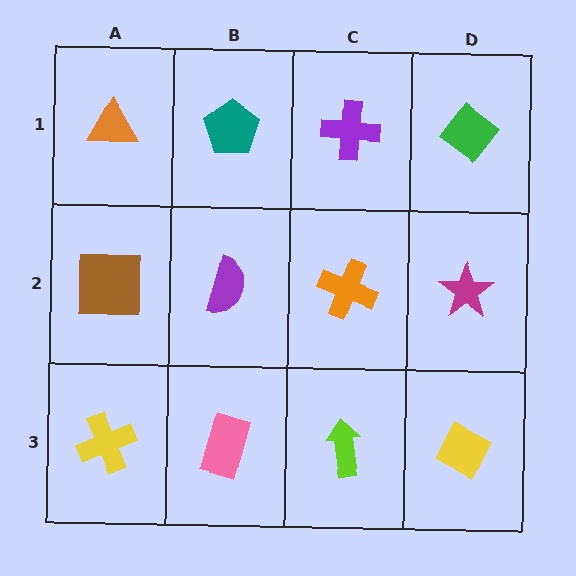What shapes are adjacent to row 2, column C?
A purple cross (row 1, column C), a lime arrow (row 3, column C), a purple semicircle (row 2, column B), a magenta star (row 2, column D).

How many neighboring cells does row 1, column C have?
3.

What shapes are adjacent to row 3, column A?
A brown square (row 2, column A), a pink rectangle (row 3, column B).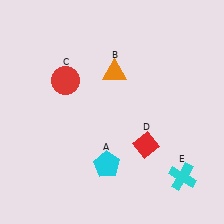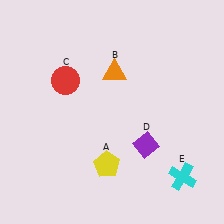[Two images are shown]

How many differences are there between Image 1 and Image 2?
There are 2 differences between the two images.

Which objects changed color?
A changed from cyan to yellow. D changed from red to purple.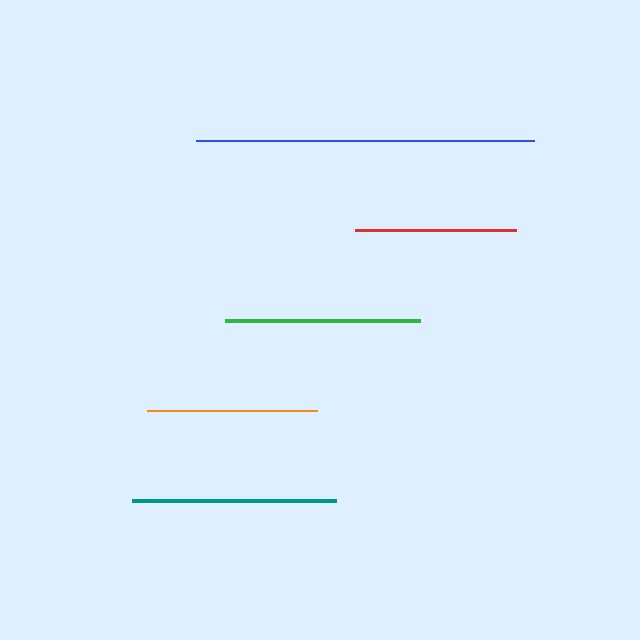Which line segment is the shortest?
The red line is the shortest at approximately 160 pixels.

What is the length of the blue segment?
The blue segment is approximately 339 pixels long.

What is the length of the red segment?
The red segment is approximately 160 pixels long.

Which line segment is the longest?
The blue line is the longest at approximately 339 pixels.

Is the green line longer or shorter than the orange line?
The green line is longer than the orange line.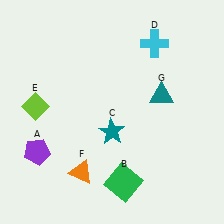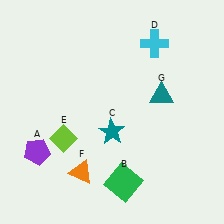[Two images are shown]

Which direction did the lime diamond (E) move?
The lime diamond (E) moved down.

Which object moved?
The lime diamond (E) moved down.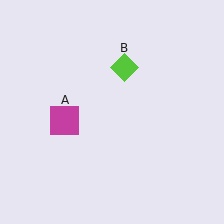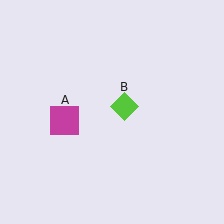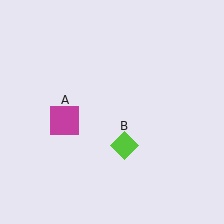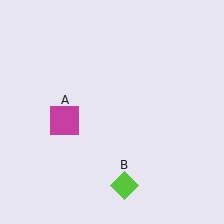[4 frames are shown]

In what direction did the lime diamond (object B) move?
The lime diamond (object B) moved down.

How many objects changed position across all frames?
1 object changed position: lime diamond (object B).